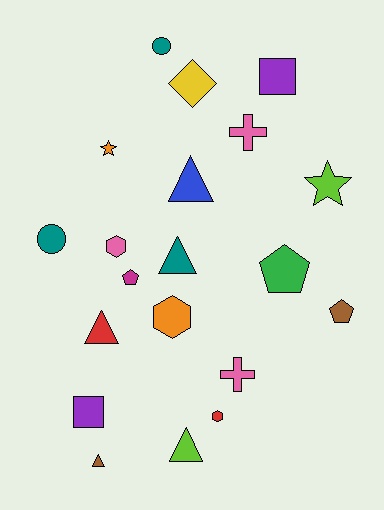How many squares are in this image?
There are 2 squares.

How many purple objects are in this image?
There are 2 purple objects.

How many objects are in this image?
There are 20 objects.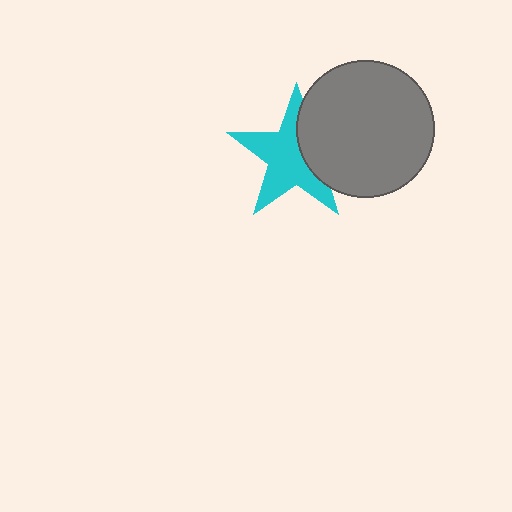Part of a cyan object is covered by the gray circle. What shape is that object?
It is a star.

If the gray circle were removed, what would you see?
You would see the complete cyan star.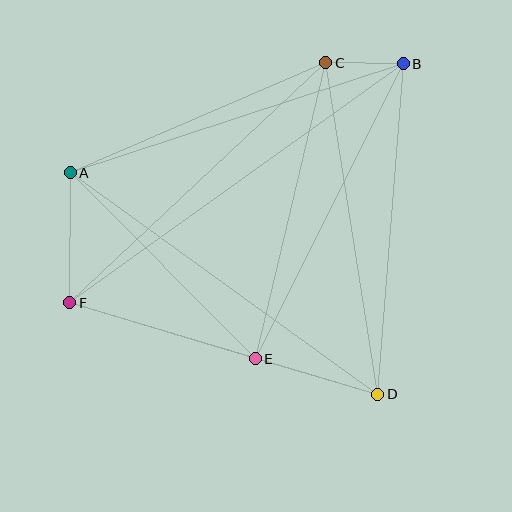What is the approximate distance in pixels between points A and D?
The distance between A and D is approximately 379 pixels.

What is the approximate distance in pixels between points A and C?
The distance between A and C is approximately 278 pixels.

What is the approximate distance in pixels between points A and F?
The distance between A and F is approximately 130 pixels.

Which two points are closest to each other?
Points B and C are closest to each other.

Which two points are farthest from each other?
Points B and F are farthest from each other.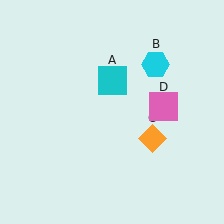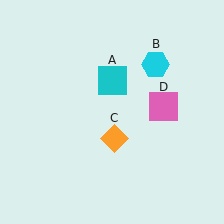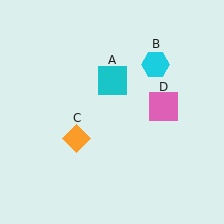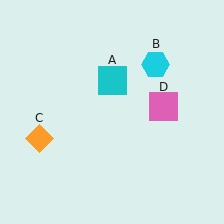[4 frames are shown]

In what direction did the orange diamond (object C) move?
The orange diamond (object C) moved left.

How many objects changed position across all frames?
1 object changed position: orange diamond (object C).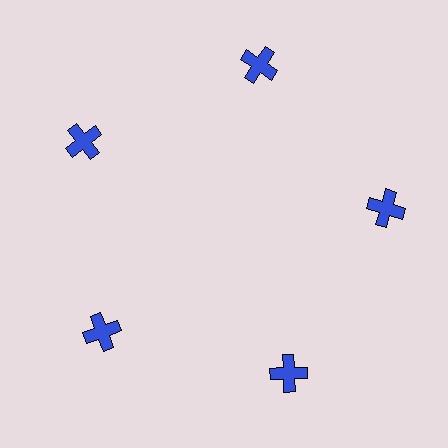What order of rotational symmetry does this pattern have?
This pattern has 5-fold rotational symmetry.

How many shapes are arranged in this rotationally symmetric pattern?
There are 5 shapes, arranged in 5 groups of 1.